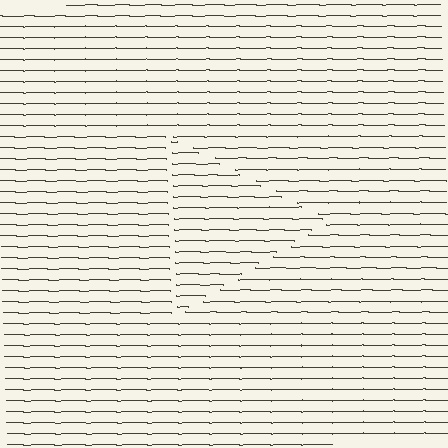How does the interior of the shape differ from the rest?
The interior of the shape contains the same grating, shifted by half a period — the contour is defined by the phase discontinuity where line-ends from the inner and outer gratings abut.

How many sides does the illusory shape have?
3 sides — the line-ends trace a triangle.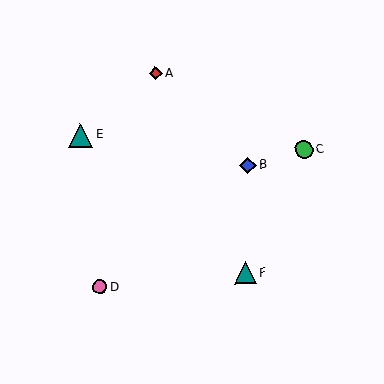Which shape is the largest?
The teal triangle (labeled E) is the largest.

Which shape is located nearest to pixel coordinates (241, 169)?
The blue diamond (labeled B) at (248, 165) is nearest to that location.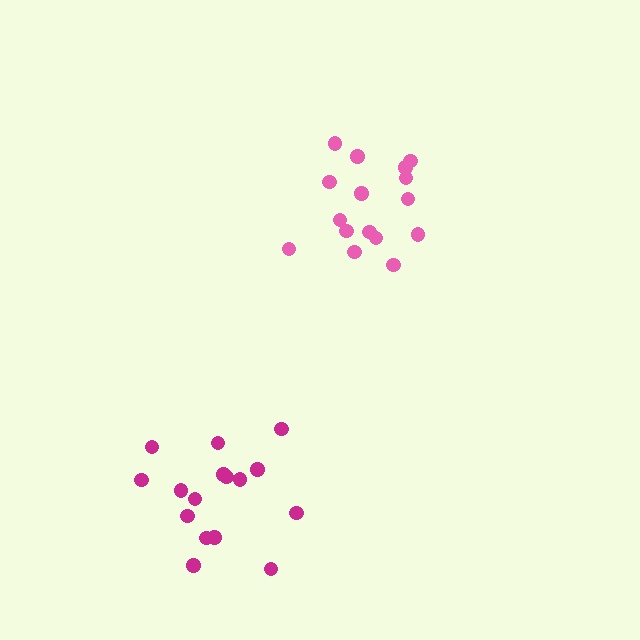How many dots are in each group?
Group 1: 16 dots, Group 2: 16 dots (32 total).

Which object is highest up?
The pink cluster is topmost.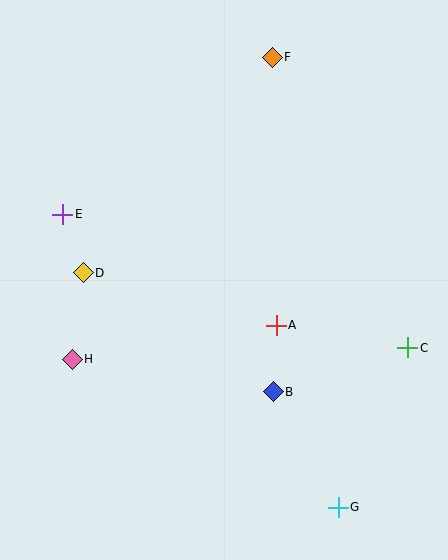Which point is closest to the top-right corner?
Point F is closest to the top-right corner.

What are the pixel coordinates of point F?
Point F is at (272, 57).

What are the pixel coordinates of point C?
Point C is at (408, 348).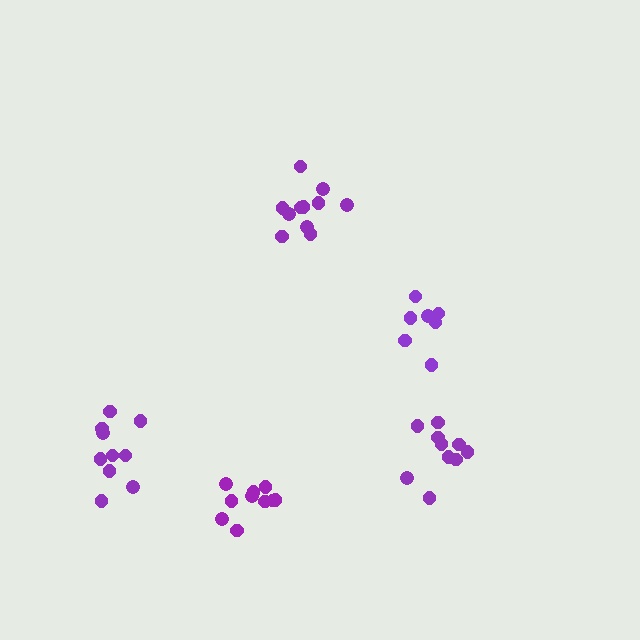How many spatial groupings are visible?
There are 5 spatial groupings.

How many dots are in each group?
Group 1: 7 dots, Group 2: 11 dots, Group 3: 10 dots, Group 4: 10 dots, Group 5: 10 dots (48 total).